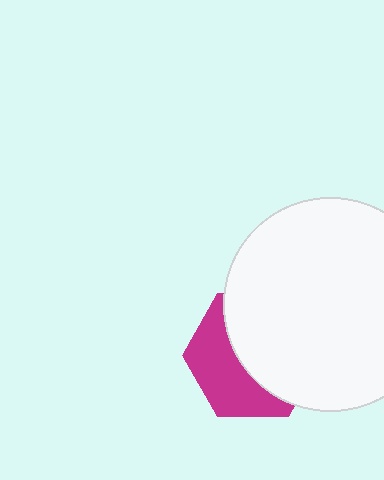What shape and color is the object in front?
The object in front is a white circle.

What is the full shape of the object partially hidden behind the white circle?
The partially hidden object is a magenta hexagon.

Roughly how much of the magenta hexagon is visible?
A small part of it is visible (roughly 43%).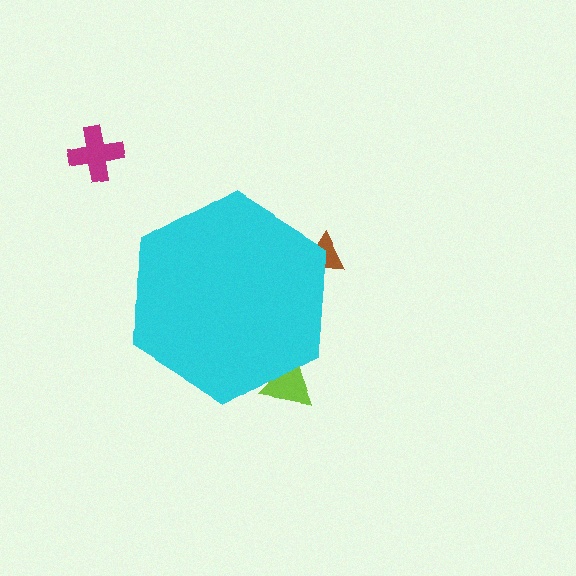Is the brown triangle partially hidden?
Yes, the brown triangle is partially hidden behind the cyan hexagon.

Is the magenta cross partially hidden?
No, the magenta cross is fully visible.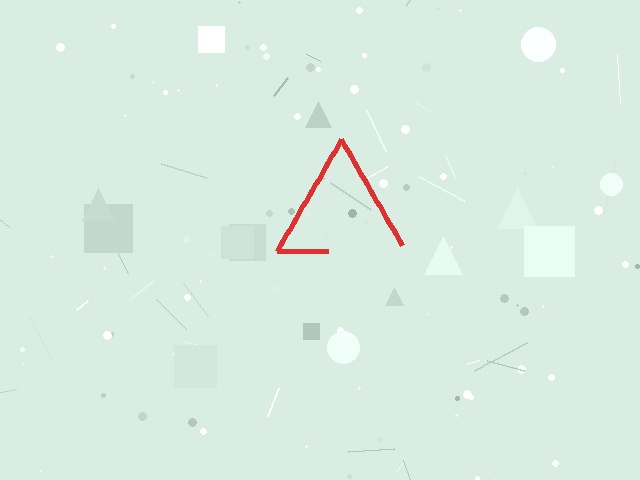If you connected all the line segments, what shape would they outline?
They would outline a triangle.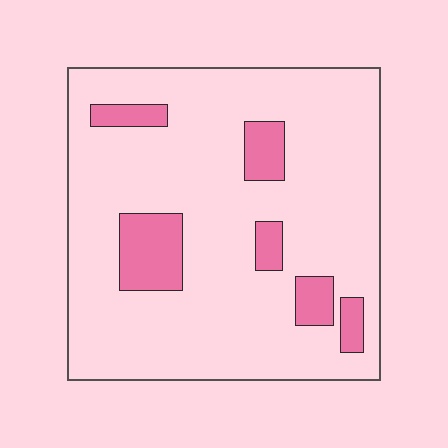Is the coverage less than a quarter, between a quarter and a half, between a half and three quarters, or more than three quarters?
Less than a quarter.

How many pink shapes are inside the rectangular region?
6.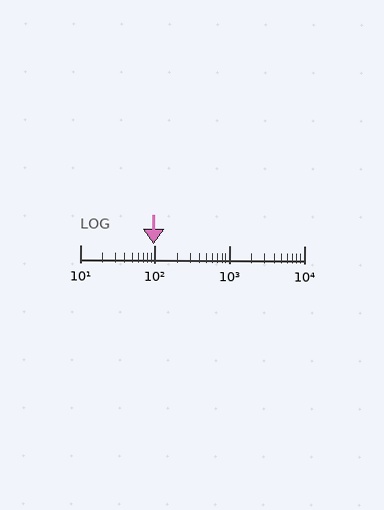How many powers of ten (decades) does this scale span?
The scale spans 3 decades, from 10 to 10000.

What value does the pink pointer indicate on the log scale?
The pointer indicates approximately 95.